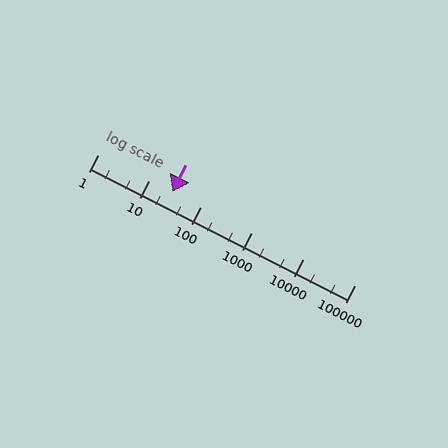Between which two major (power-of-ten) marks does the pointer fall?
The pointer is between 10 and 100.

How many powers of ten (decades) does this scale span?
The scale spans 5 decades, from 1 to 100000.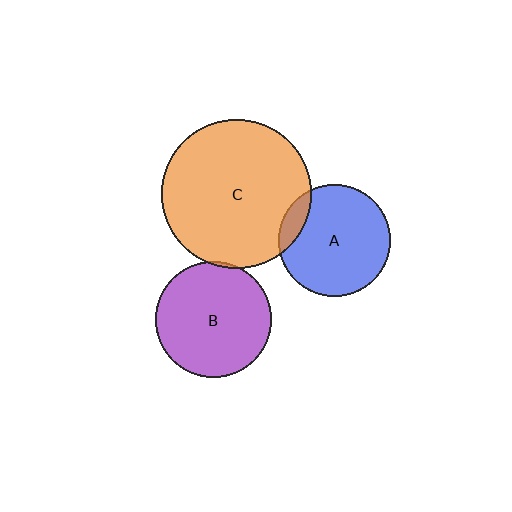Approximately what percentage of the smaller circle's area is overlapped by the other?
Approximately 10%.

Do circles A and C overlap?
Yes.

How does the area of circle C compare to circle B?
Approximately 1.7 times.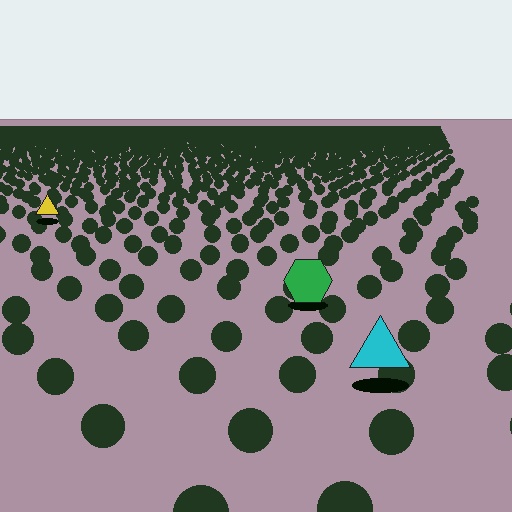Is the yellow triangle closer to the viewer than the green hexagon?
No. The green hexagon is closer — you can tell from the texture gradient: the ground texture is coarser near it.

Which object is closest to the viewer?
The cyan triangle is closest. The texture marks near it are larger and more spread out.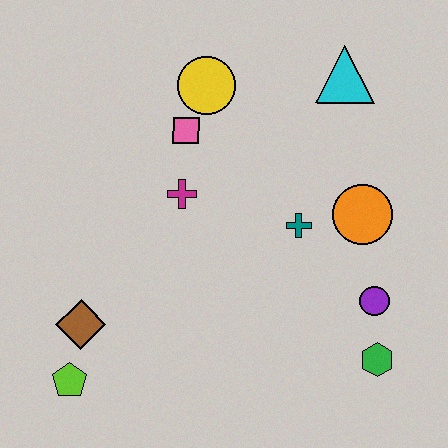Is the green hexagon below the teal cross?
Yes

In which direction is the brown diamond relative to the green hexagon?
The brown diamond is to the left of the green hexagon.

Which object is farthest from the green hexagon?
The yellow circle is farthest from the green hexagon.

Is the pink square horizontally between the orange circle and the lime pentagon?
Yes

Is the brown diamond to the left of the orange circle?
Yes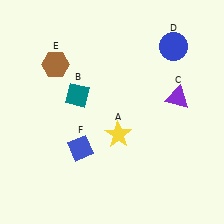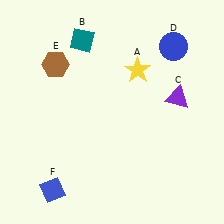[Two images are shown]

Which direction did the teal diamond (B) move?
The teal diamond (B) moved up.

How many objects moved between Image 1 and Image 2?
3 objects moved between the two images.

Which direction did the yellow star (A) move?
The yellow star (A) moved up.